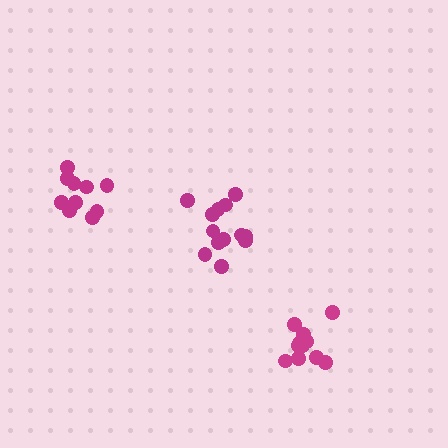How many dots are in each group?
Group 1: 10 dots, Group 2: 11 dots, Group 3: 13 dots (34 total).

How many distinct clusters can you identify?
There are 3 distinct clusters.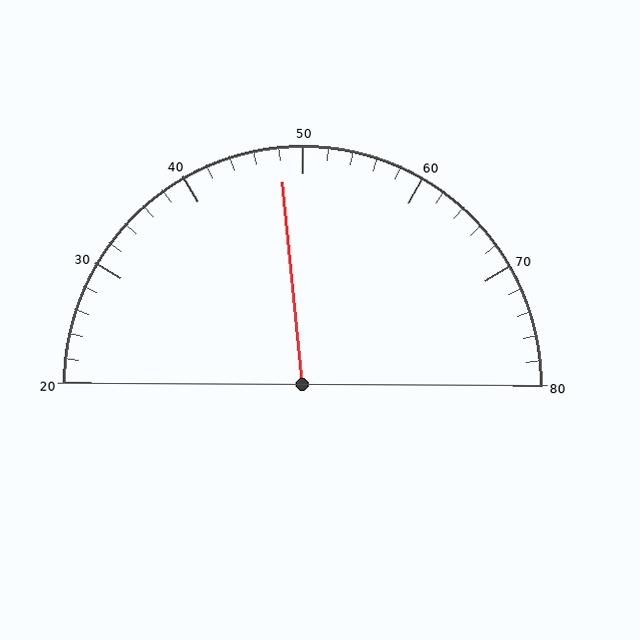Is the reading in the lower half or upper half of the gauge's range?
The reading is in the lower half of the range (20 to 80).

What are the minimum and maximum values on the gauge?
The gauge ranges from 20 to 80.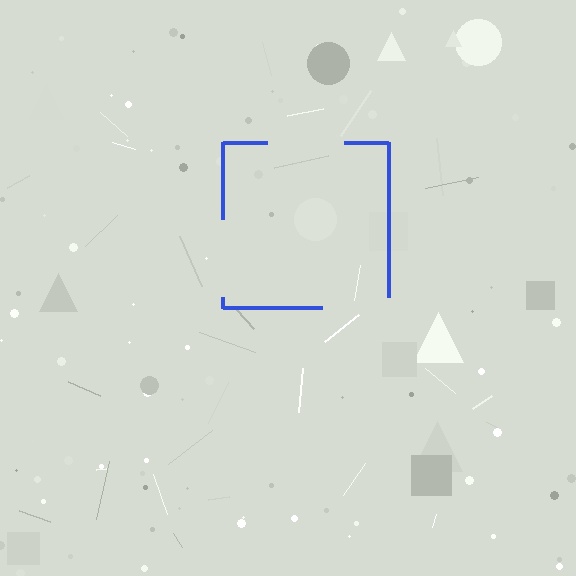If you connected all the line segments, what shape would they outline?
They would outline a square.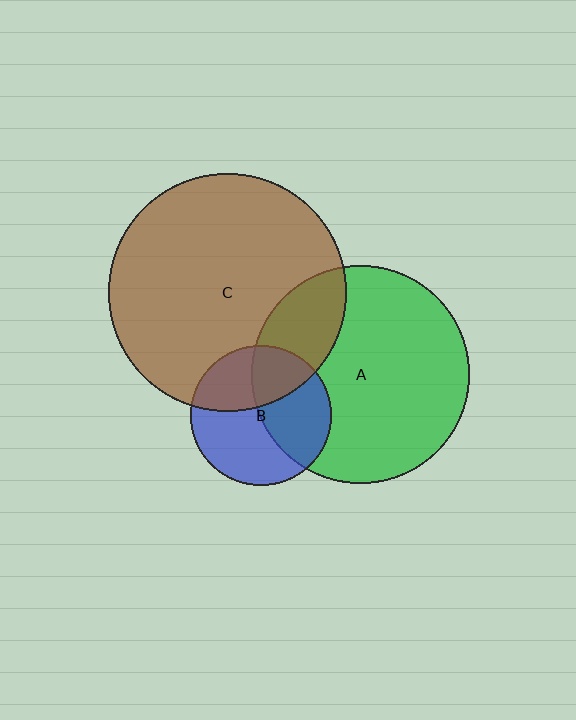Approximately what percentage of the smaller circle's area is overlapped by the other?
Approximately 20%.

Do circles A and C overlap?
Yes.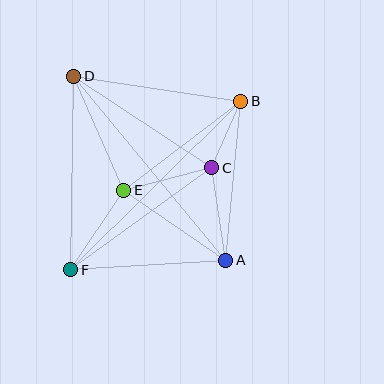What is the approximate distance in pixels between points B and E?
The distance between B and E is approximately 147 pixels.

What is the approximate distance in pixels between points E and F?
The distance between E and F is approximately 96 pixels.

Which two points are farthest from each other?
Points B and F are farthest from each other.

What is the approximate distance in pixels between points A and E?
The distance between A and E is approximately 124 pixels.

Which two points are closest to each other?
Points B and C are closest to each other.